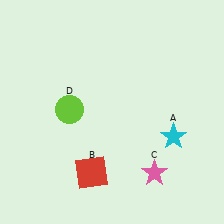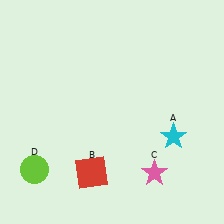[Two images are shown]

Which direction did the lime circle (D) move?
The lime circle (D) moved down.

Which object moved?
The lime circle (D) moved down.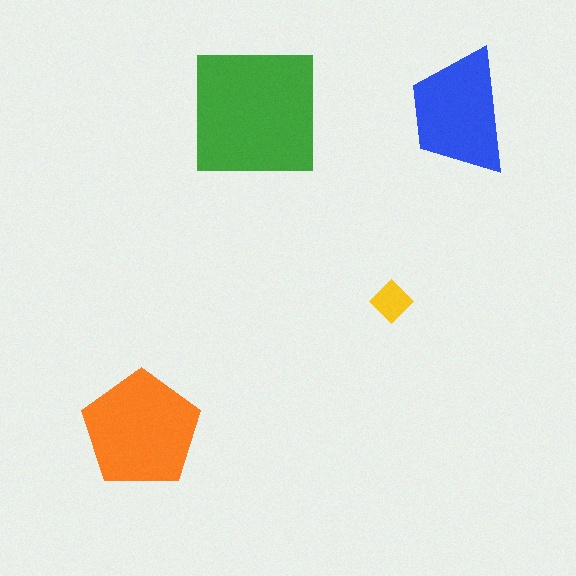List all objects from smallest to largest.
The yellow diamond, the blue trapezoid, the orange pentagon, the green square.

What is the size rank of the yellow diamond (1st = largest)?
4th.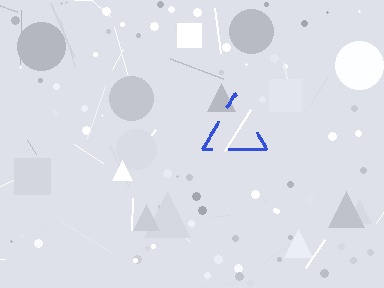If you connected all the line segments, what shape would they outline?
They would outline a triangle.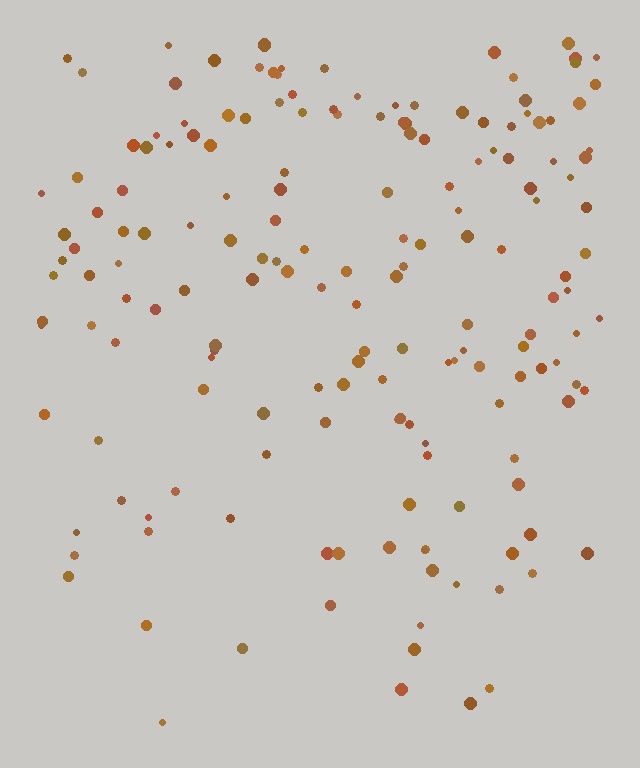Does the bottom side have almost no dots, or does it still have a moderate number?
Still a moderate number, just noticeably fewer than the top.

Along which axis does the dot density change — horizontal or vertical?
Vertical.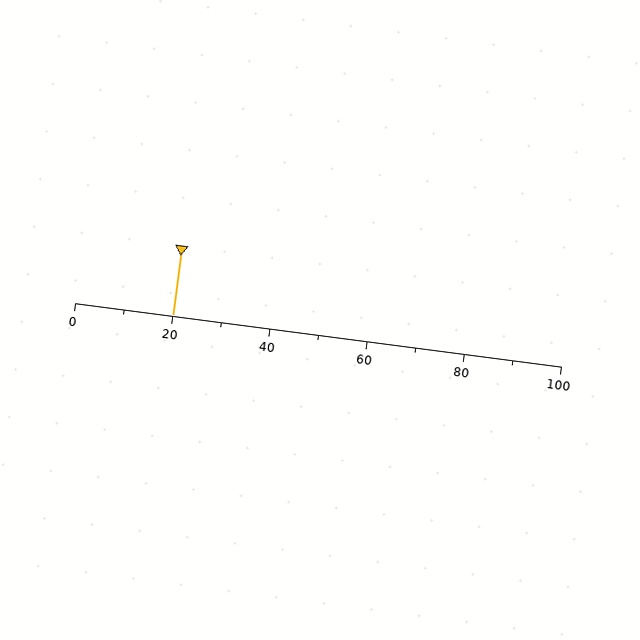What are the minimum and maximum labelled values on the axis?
The axis runs from 0 to 100.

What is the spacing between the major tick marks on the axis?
The major ticks are spaced 20 apart.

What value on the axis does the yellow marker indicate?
The marker indicates approximately 20.